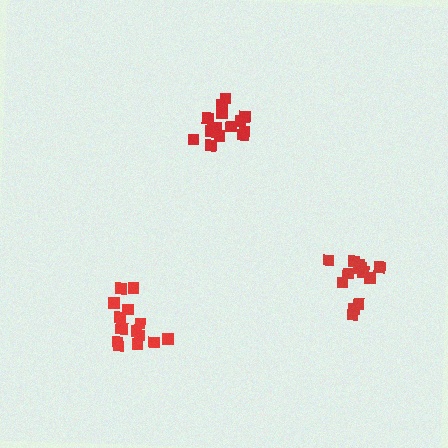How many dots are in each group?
Group 1: 15 dots, Group 2: 12 dots, Group 3: 15 dots (42 total).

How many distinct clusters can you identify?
There are 3 distinct clusters.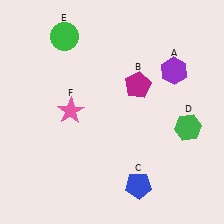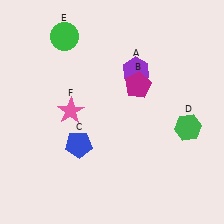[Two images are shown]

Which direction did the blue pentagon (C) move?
The blue pentagon (C) moved left.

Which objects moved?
The objects that moved are: the purple hexagon (A), the blue pentagon (C).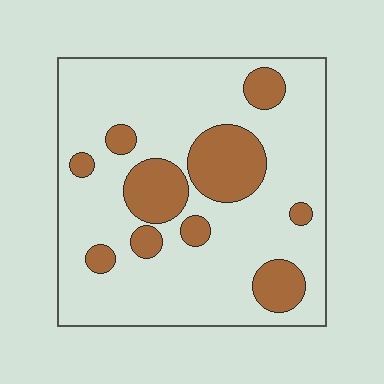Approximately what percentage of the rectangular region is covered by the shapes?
Approximately 20%.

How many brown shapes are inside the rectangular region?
10.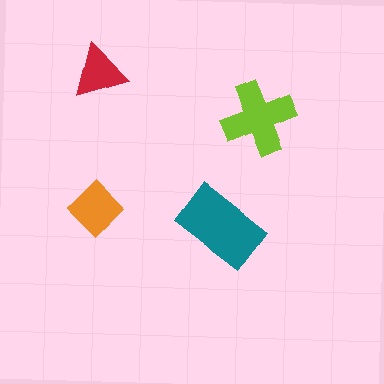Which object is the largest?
The teal rectangle.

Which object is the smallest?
The red triangle.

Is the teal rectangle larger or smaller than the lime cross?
Larger.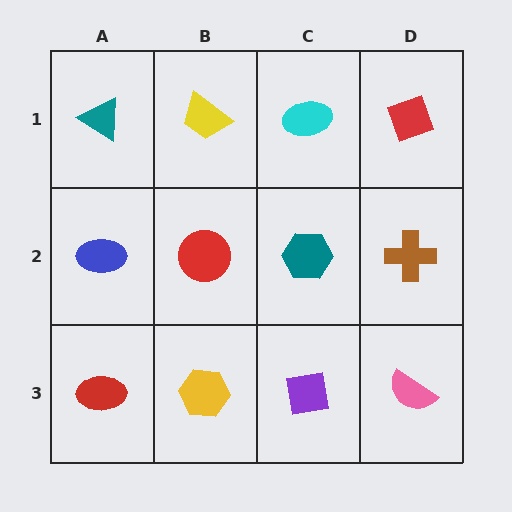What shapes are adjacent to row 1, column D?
A brown cross (row 2, column D), a cyan ellipse (row 1, column C).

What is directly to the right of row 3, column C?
A pink semicircle.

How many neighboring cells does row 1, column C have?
3.